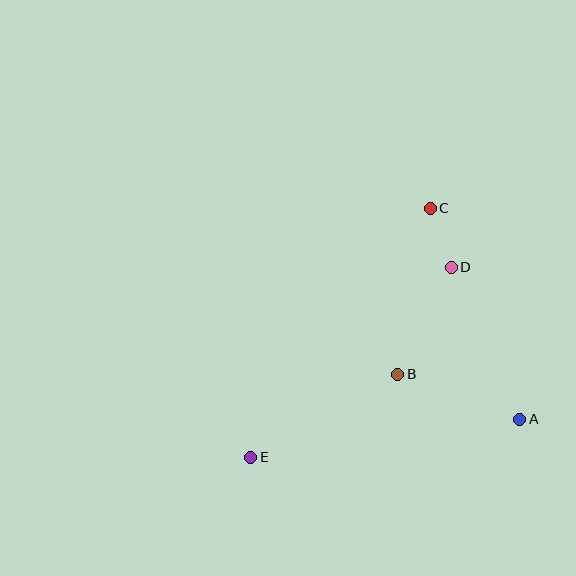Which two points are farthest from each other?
Points C and E are farthest from each other.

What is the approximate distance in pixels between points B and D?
The distance between B and D is approximately 120 pixels.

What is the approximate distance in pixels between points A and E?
The distance between A and E is approximately 272 pixels.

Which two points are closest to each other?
Points C and D are closest to each other.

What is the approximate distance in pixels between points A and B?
The distance between A and B is approximately 130 pixels.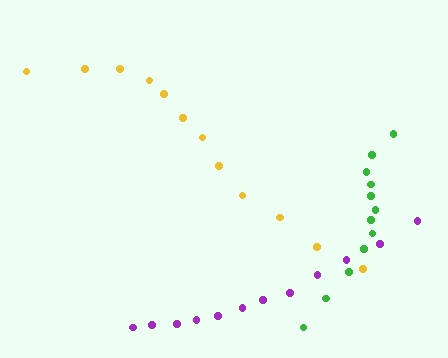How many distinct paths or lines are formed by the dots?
There are 3 distinct paths.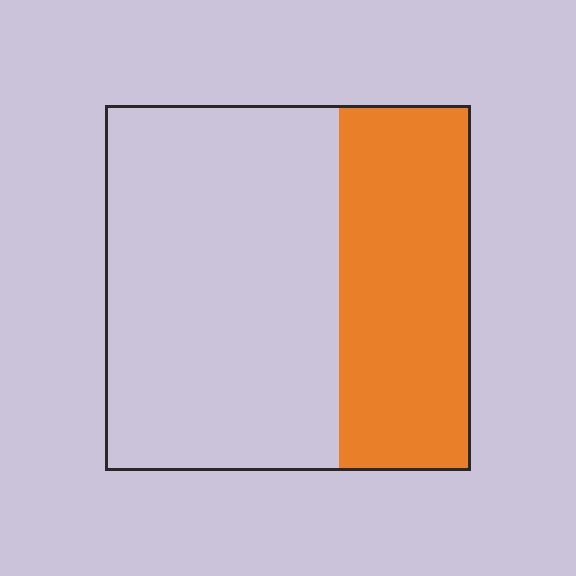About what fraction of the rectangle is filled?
About three eighths (3/8).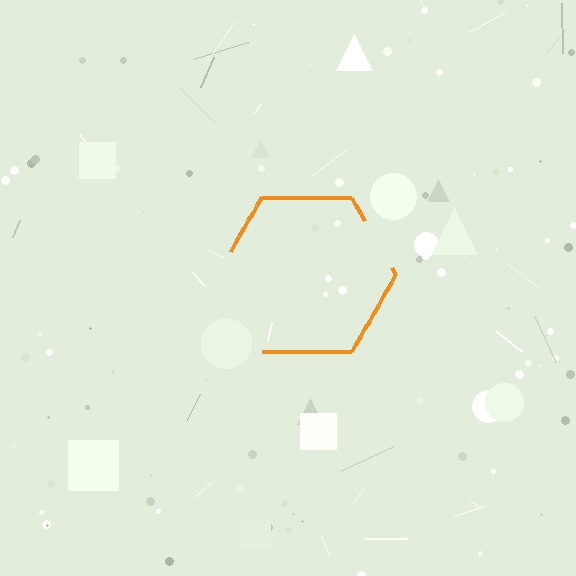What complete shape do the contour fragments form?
The contour fragments form a hexagon.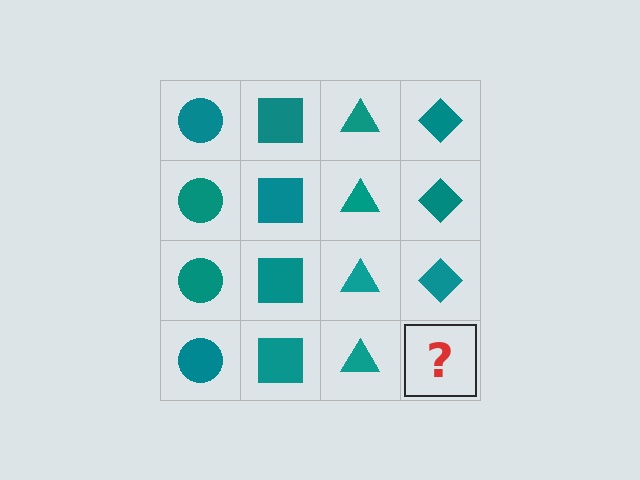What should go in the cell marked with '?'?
The missing cell should contain a teal diamond.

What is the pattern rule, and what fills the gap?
The rule is that each column has a consistent shape. The gap should be filled with a teal diamond.